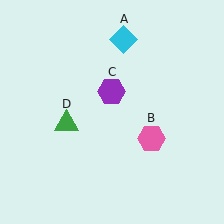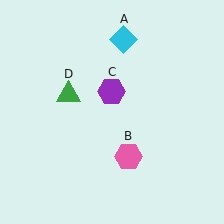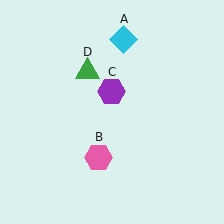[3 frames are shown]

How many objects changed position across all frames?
2 objects changed position: pink hexagon (object B), green triangle (object D).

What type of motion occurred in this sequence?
The pink hexagon (object B), green triangle (object D) rotated clockwise around the center of the scene.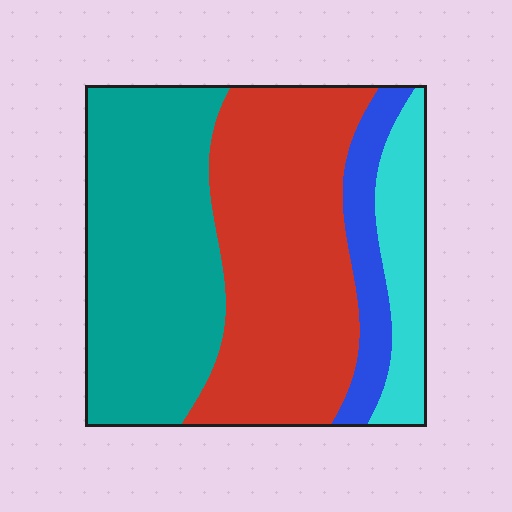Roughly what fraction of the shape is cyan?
Cyan takes up about one eighth (1/8) of the shape.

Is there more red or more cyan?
Red.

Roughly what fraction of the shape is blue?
Blue covers around 10% of the shape.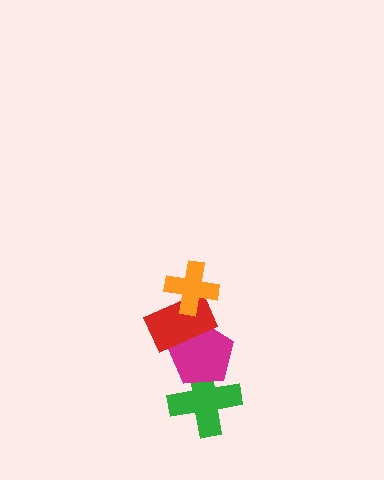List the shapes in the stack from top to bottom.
From top to bottom: the orange cross, the red rectangle, the magenta pentagon, the green cross.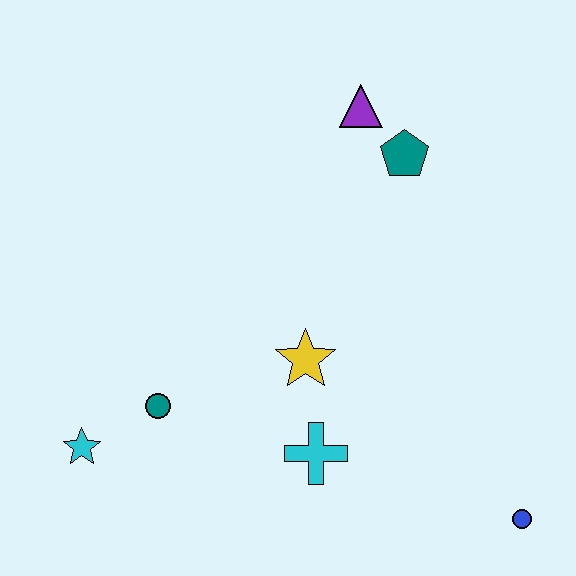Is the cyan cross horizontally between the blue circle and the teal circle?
Yes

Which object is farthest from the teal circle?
The blue circle is farthest from the teal circle.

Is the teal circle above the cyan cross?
Yes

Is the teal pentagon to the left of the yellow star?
No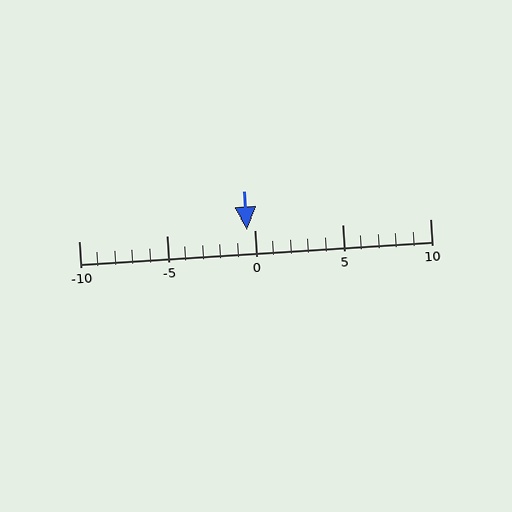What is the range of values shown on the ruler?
The ruler shows values from -10 to 10.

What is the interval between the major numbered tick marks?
The major tick marks are spaced 5 units apart.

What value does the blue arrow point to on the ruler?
The blue arrow points to approximately 0.